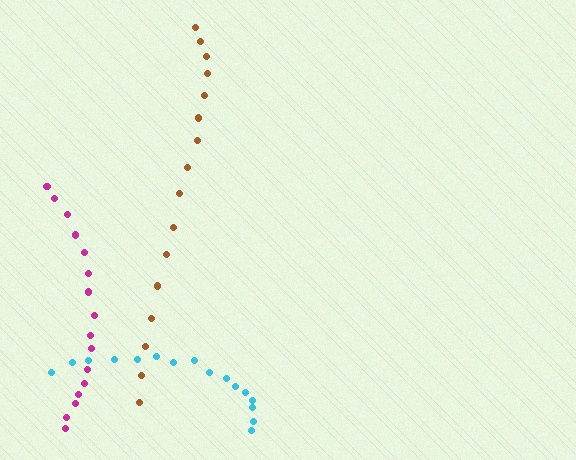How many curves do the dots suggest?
There are 3 distinct paths.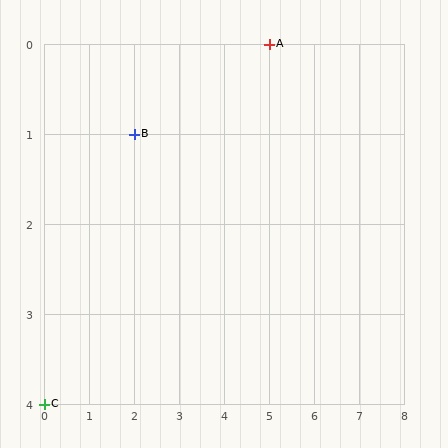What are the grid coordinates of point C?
Point C is at grid coordinates (0, 4).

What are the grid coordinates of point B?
Point B is at grid coordinates (2, 1).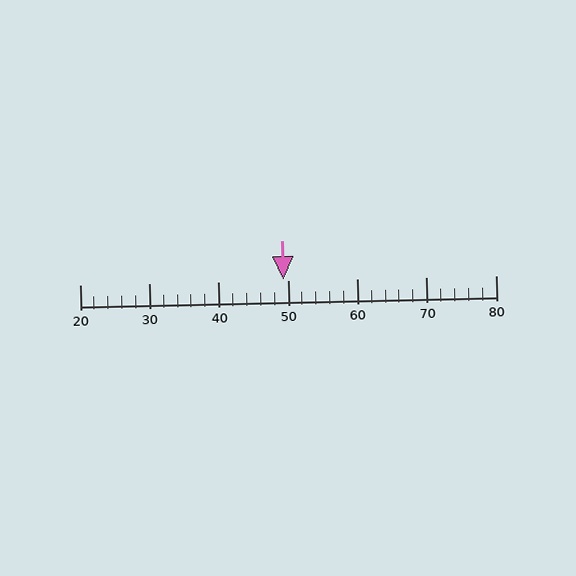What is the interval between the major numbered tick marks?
The major tick marks are spaced 10 units apart.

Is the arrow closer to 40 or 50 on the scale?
The arrow is closer to 50.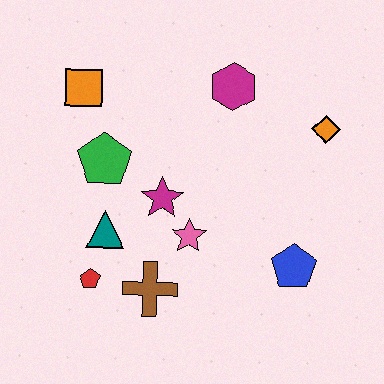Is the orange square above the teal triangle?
Yes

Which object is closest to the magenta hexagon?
The orange diamond is closest to the magenta hexagon.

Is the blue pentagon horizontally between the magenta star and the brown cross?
No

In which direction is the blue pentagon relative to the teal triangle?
The blue pentagon is to the right of the teal triangle.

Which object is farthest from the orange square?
The blue pentagon is farthest from the orange square.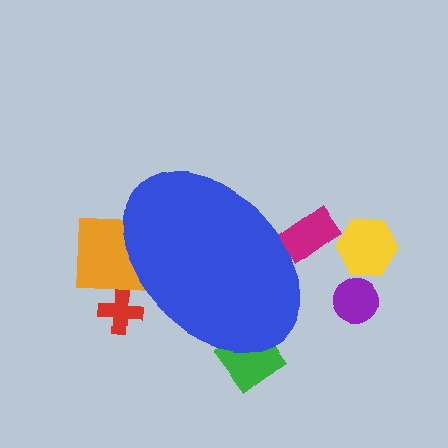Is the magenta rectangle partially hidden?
Yes, the magenta rectangle is partially hidden behind the blue ellipse.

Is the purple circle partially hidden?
No, the purple circle is fully visible.